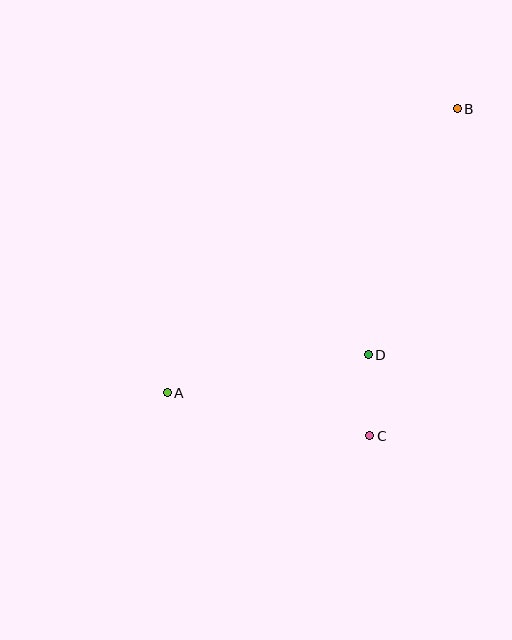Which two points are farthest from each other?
Points A and B are farthest from each other.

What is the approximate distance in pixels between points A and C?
The distance between A and C is approximately 207 pixels.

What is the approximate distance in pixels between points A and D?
The distance between A and D is approximately 205 pixels.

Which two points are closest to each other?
Points C and D are closest to each other.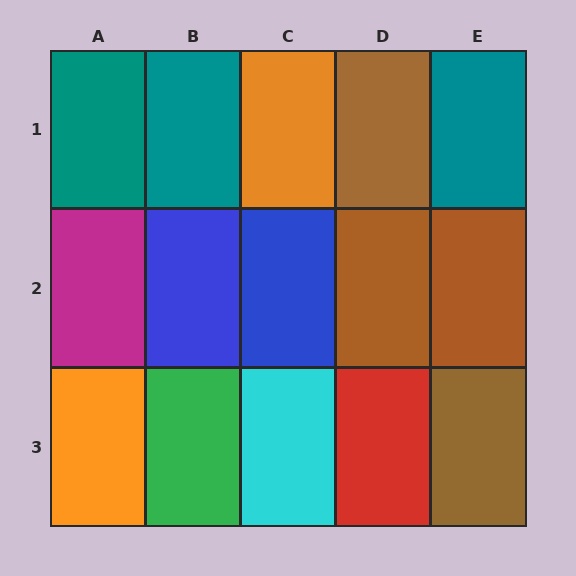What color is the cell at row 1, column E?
Teal.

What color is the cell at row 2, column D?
Brown.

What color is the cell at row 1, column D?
Brown.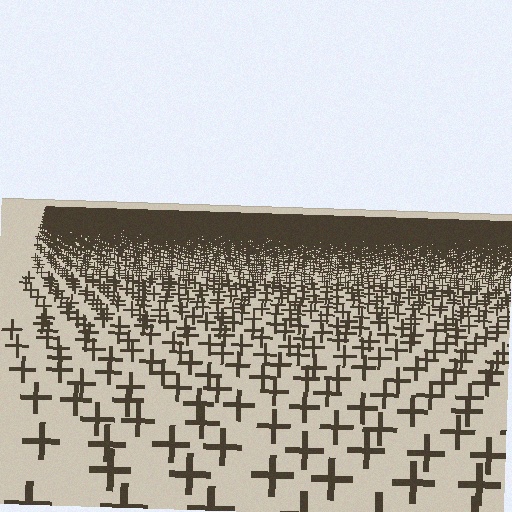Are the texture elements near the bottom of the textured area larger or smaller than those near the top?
Larger. Near the bottom, elements are closer to the viewer and appear at a bigger on-screen size.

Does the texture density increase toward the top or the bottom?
Density increases toward the top.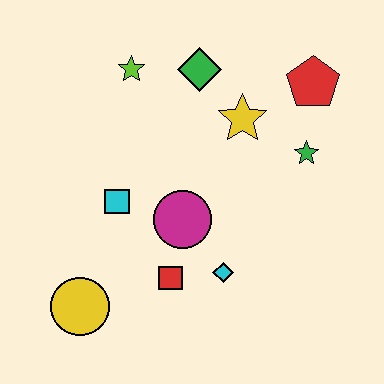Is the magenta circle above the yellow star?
No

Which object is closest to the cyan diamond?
The red square is closest to the cyan diamond.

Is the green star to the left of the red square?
No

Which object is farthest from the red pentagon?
The yellow circle is farthest from the red pentagon.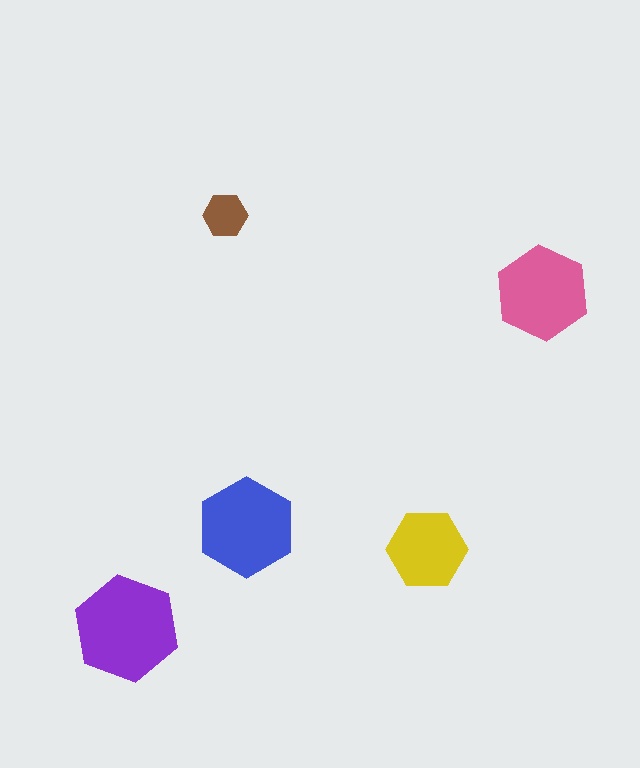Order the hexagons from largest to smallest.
the purple one, the blue one, the pink one, the yellow one, the brown one.